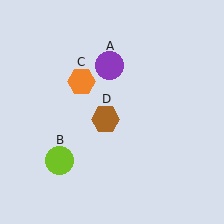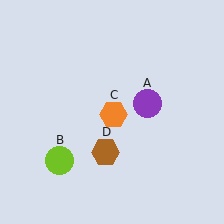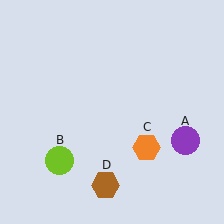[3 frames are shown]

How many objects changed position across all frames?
3 objects changed position: purple circle (object A), orange hexagon (object C), brown hexagon (object D).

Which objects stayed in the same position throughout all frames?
Lime circle (object B) remained stationary.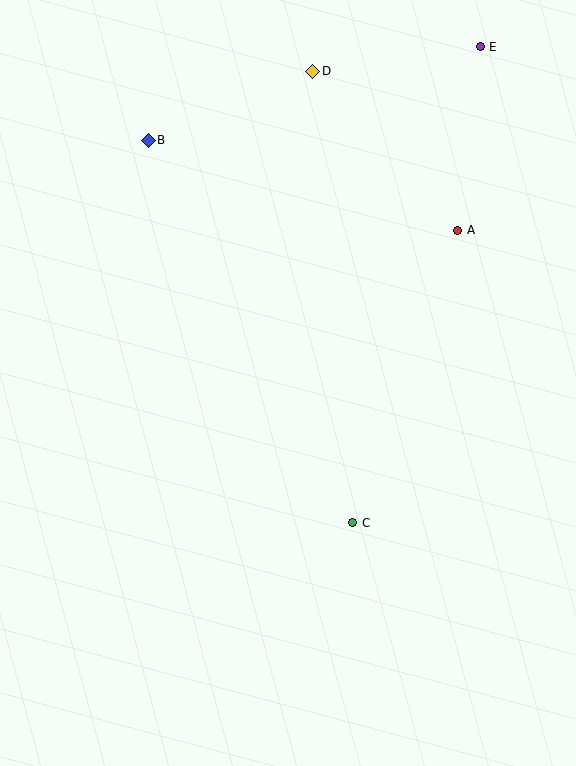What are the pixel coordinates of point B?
Point B is at (148, 140).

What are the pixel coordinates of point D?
Point D is at (313, 71).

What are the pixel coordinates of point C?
Point C is at (353, 523).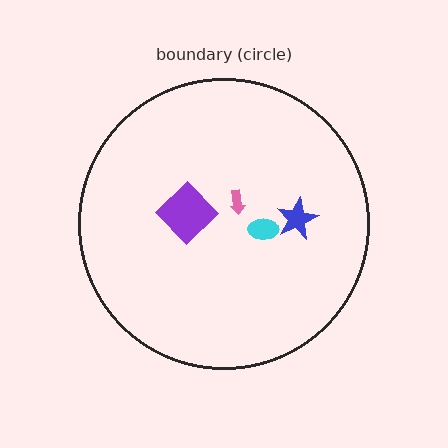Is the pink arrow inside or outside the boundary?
Inside.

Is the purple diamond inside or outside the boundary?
Inside.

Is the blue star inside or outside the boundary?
Inside.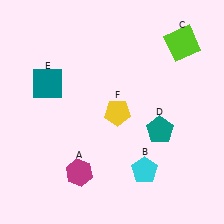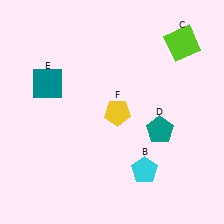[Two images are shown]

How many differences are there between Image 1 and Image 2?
There is 1 difference between the two images.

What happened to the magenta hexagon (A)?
The magenta hexagon (A) was removed in Image 2. It was in the bottom-left area of Image 1.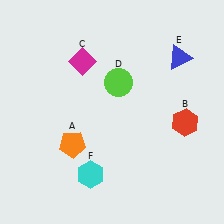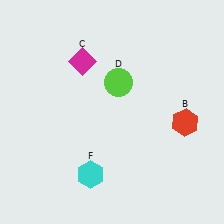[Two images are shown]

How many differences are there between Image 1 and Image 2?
There are 2 differences between the two images.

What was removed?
The blue triangle (E), the orange pentagon (A) were removed in Image 2.